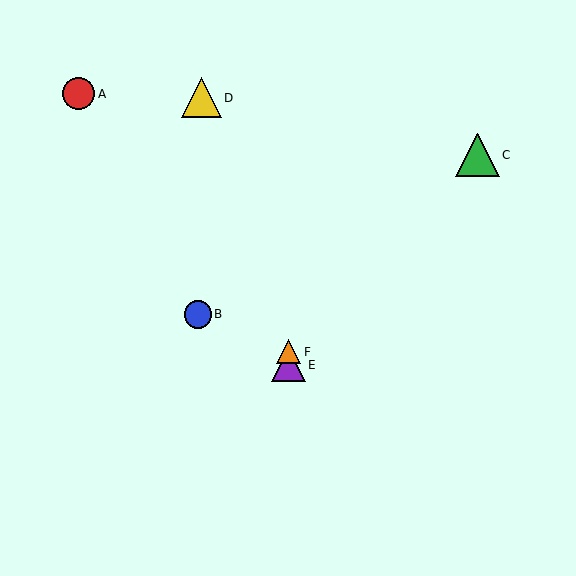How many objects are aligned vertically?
2 objects (E, F) are aligned vertically.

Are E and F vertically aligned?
Yes, both are at x≈289.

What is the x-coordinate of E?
Object E is at x≈289.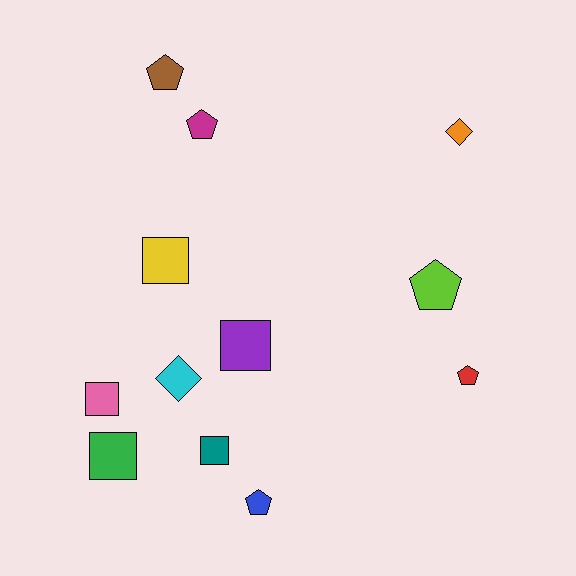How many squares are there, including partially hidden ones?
There are 5 squares.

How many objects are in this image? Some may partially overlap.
There are 12 objects.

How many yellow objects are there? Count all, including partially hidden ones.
There is 1 yellow object.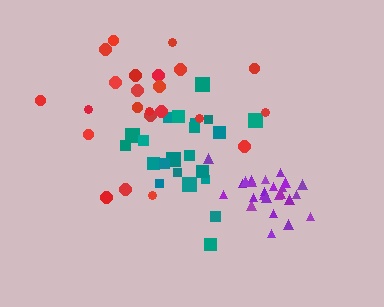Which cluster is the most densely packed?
Purple.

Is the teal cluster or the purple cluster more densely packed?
Purple.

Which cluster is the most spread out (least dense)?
Red.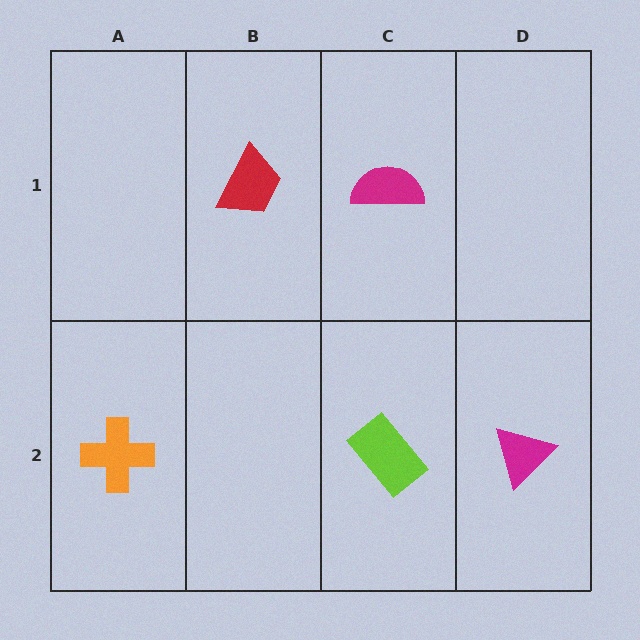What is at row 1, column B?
A red trapezoid.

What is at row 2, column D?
A magenta triangle.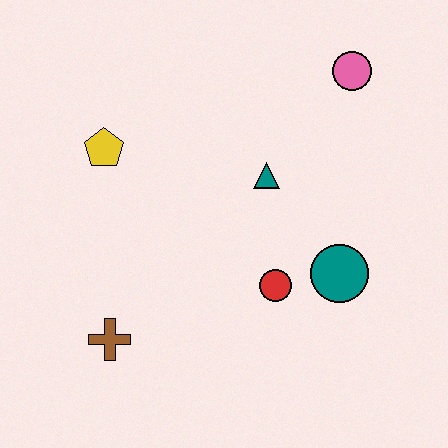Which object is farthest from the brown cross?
The pink circle is farthest from the brown cross.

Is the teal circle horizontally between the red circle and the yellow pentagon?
No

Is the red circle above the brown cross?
Yes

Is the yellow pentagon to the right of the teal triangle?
No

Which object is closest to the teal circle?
The red circle is closest to the teal circle.